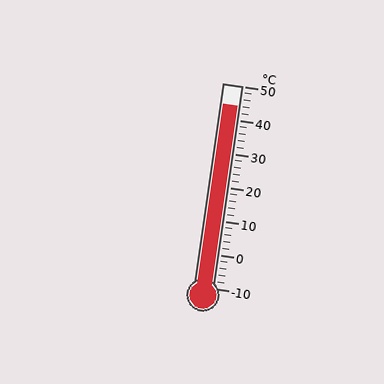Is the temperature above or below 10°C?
The temperature is above 10°C.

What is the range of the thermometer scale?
The thermometer scale ranges from -10°C to 50°C.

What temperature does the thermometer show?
The thermometer shows approximately 44°C.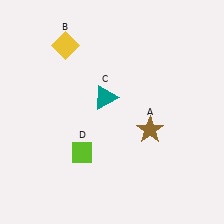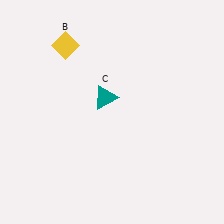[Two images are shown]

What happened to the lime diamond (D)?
The lime diamond (D) was removed in Image 2. It was in the bottom-left area of Image 1.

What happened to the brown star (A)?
The brown star (A) was removed in Image 2. It was in the bottom-right area of Image 1.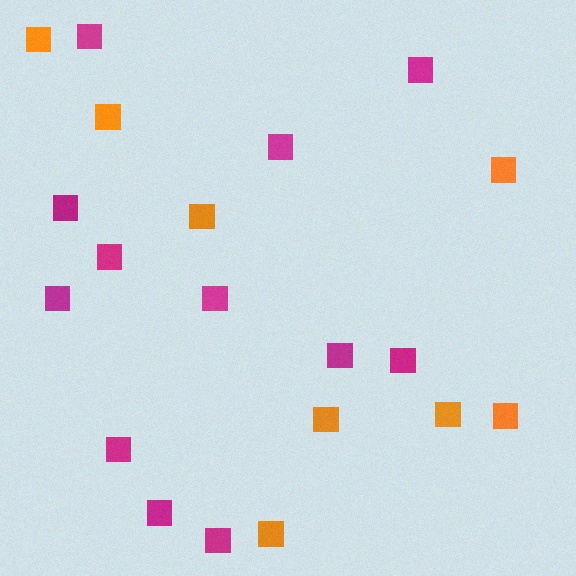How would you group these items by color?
There are 2 groups: one group of magenta squares (12) and one group of orange squares (8).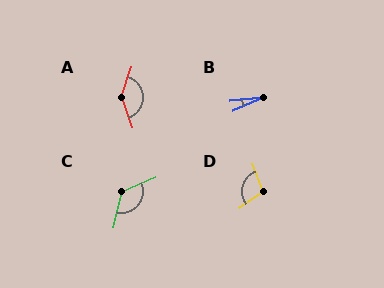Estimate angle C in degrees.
Approximately 125 degrees.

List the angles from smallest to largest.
B (19°), D (104°), C (125°), A (141°).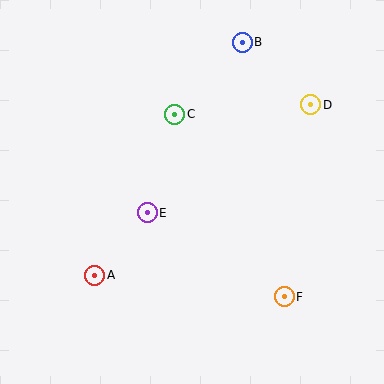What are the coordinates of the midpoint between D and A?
The midpoint between D and A is at (203, 190).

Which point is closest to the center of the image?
Point E at (147, 213) is closest to the center.